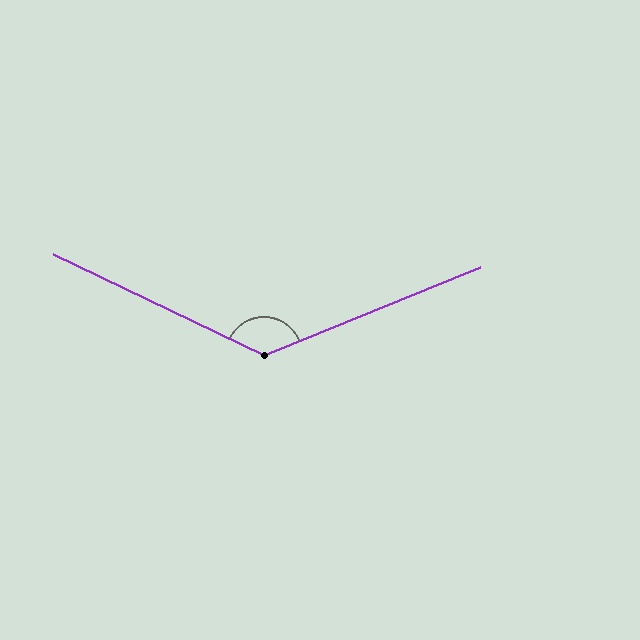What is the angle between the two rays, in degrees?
Approximately 132 degrees.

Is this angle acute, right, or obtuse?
It is obtuse.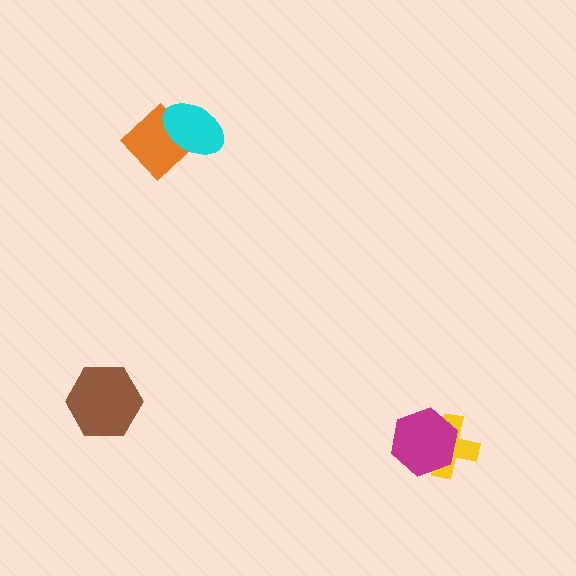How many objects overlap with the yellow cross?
1 object overlaps with the yellow cross.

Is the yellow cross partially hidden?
Yes, it is partially covered by another shape.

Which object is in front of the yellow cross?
The magenta hexagon is in front of the yellow cross.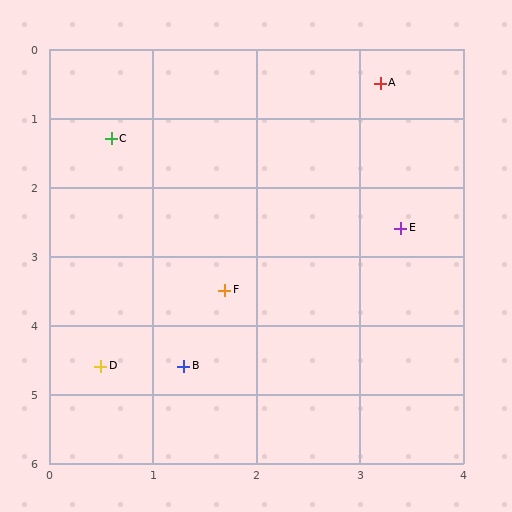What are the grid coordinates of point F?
Point F is at approximately (1.7, 3.5).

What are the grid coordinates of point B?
Point B is at approximately (1.3, 4.6).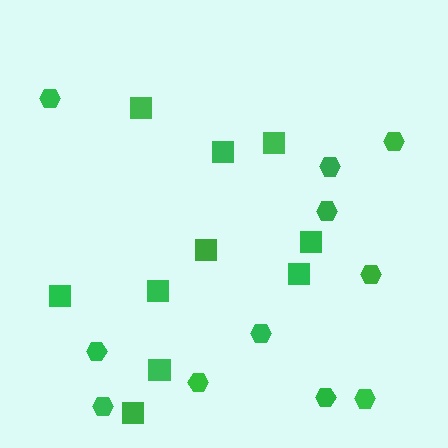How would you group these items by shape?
There are 2 groups: one group of squares (10) and one group of hexagons (11).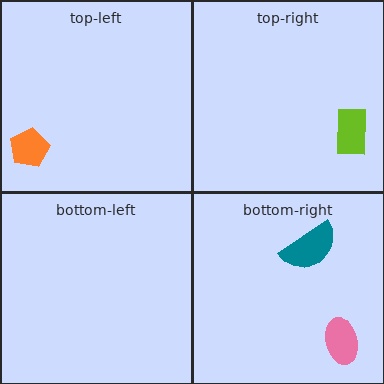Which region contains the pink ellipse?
The bottom-right region.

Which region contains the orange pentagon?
The top-left region.